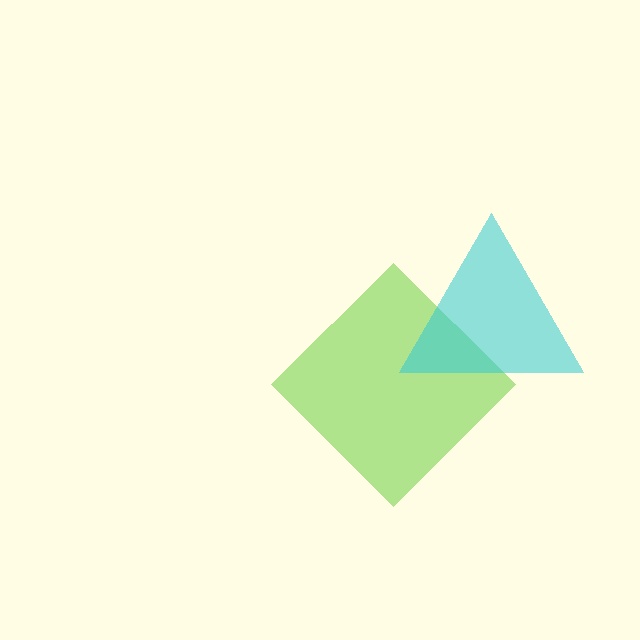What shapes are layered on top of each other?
The layered shapes are: a lime diamond, a cyan triangle.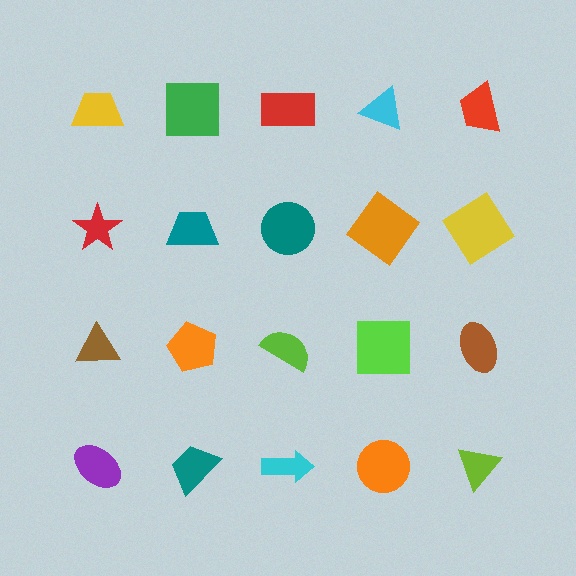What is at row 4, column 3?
A cyan arrow.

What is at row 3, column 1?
A brown triangle.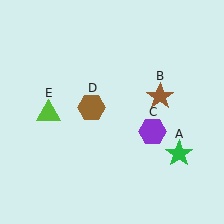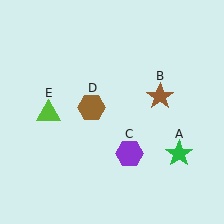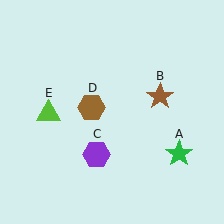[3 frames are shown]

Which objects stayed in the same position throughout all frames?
Green star (object A) and brown star (object B) and brown hexagon (object D) and lime triangle (object E) remained stationary.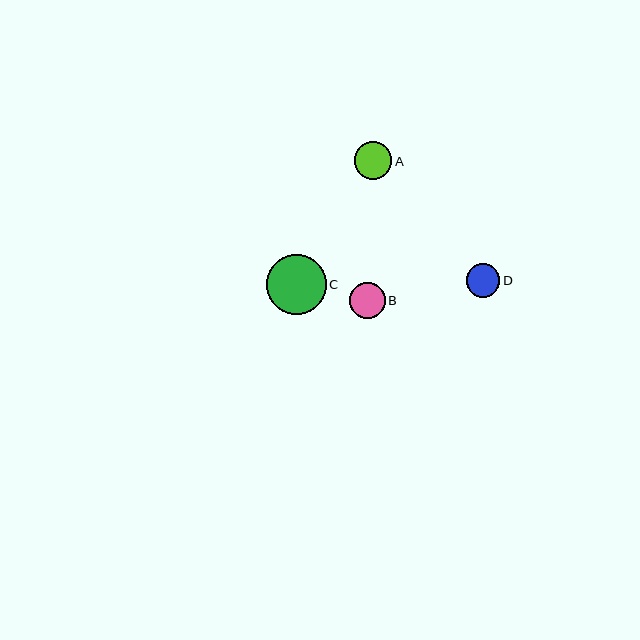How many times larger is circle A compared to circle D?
Circle A is approximately 1.1 times the size of circle D.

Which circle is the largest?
Circle C is the largest with a size of approximately 60 pixels.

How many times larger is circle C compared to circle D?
Circle C is approximately 1.8 times the size of circle D.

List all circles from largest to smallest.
From largest to smallest: C, A, B, D.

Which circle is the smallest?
Circle D is the smallest with a size of approximately 34 pixels.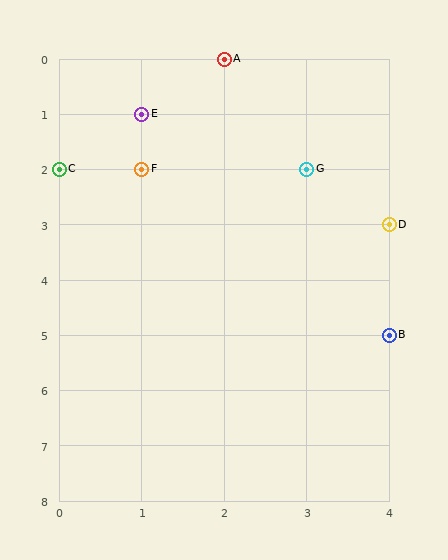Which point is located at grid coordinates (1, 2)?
Point F is at (1, 2).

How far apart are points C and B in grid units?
Points C and B are 4 columns and 3 rows apart (about 5.0 grid units diagonally).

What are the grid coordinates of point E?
Point E is at grid coordinates (1, 1).